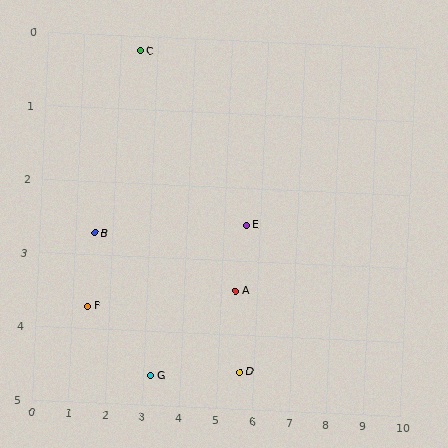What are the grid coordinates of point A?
Point A is at approximately (5.4, 3.4).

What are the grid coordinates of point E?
Point E is at approximately (5.6, 2.5).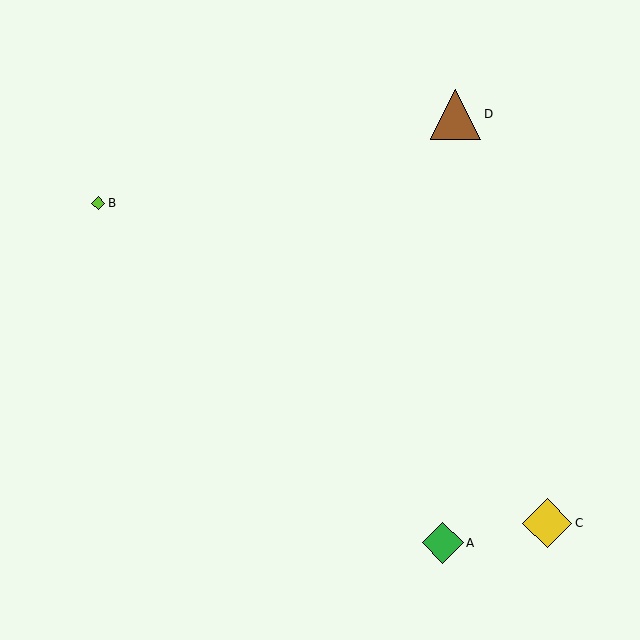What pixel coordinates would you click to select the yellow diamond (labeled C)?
Click at (547, 523) to select the yellow diamond C.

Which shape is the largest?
The brown triangle (labeled D) is the largest.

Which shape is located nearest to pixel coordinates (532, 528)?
The yellow diamond (labeled C) at (547, 523) is nearest to that location.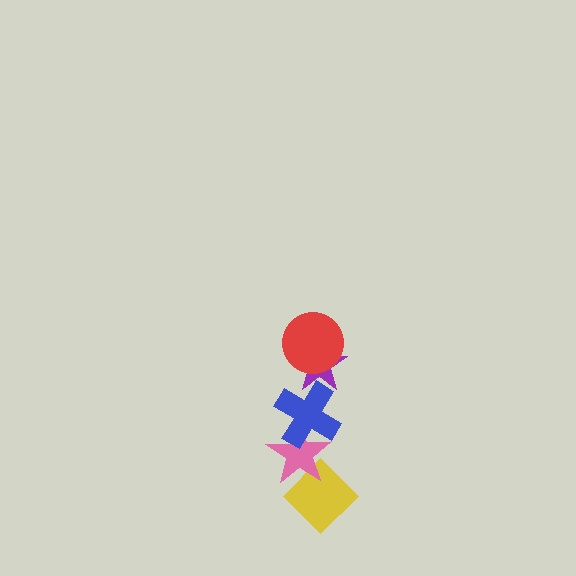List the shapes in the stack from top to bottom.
From top to bottom: the red circle, the purple star, the blue cross, the pink star, the yellow diamond.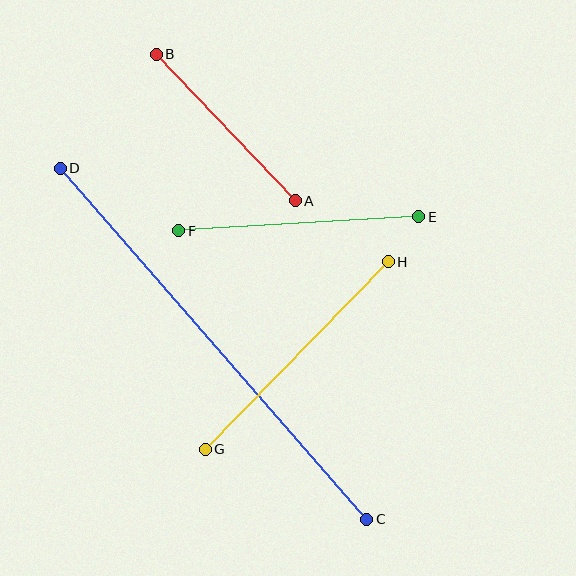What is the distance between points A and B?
The distance is approximately 202 pixels.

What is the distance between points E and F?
The distance is approximately 240 pixels.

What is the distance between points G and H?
The distance is approximately 262 pixels.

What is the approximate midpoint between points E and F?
The midpoint is at approximately (299, 224) pixels.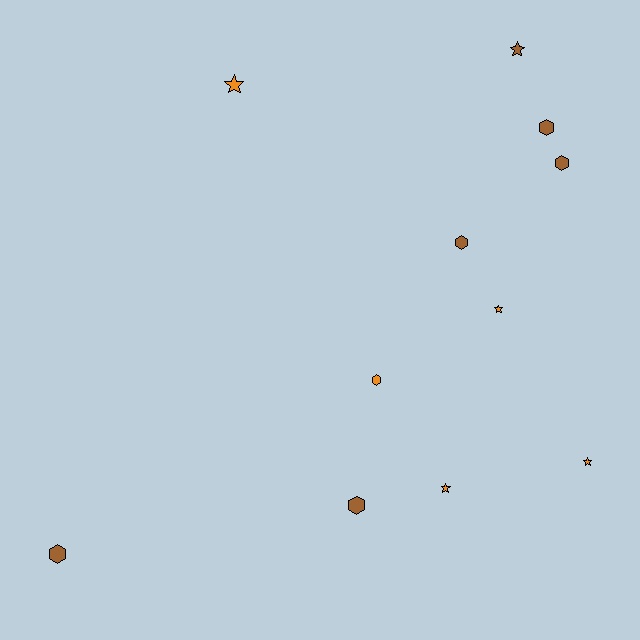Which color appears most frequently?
Brown, with 6 objects.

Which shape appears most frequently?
Hexagon, with 6 objects.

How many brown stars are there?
There is 1 brown star.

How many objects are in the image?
There are 11 objects.